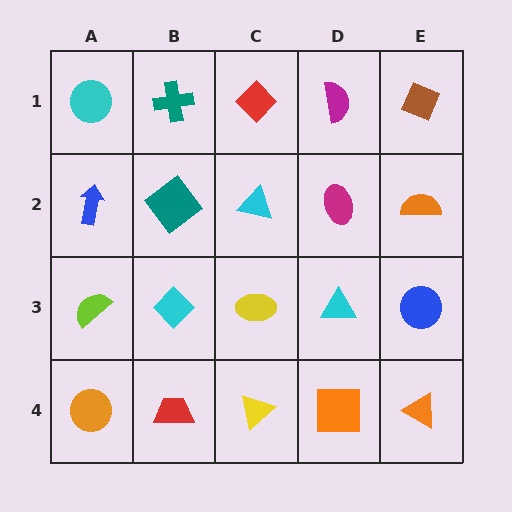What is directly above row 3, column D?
A magenta ellipse.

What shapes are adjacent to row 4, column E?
A blue circle (row 3, column E), an orange square (row 4, column D).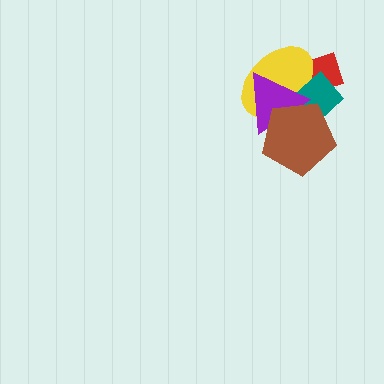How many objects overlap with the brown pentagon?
3 objects overlap with the brown pentagon.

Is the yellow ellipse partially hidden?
Yes, it is partially covered by another shape.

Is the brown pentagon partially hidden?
No, no other shape covers it.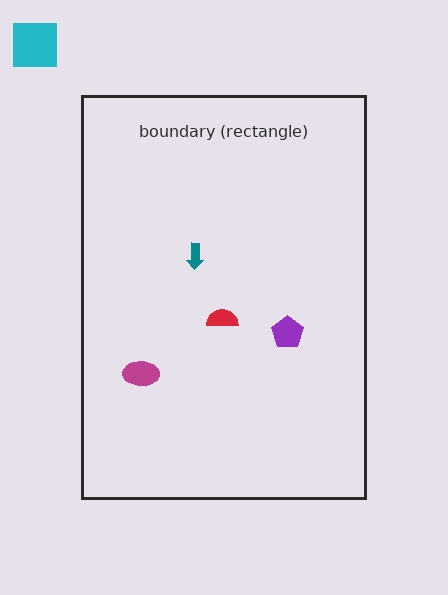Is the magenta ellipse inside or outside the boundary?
Inside.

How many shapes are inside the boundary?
4 inside, 1 outside.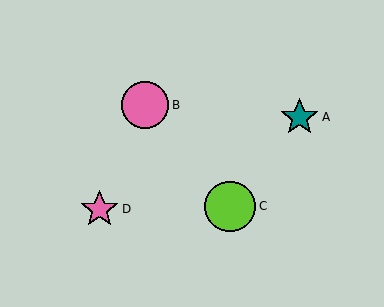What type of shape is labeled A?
Shape A is a teal star.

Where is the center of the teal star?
The center of the teal star is at (300, 117).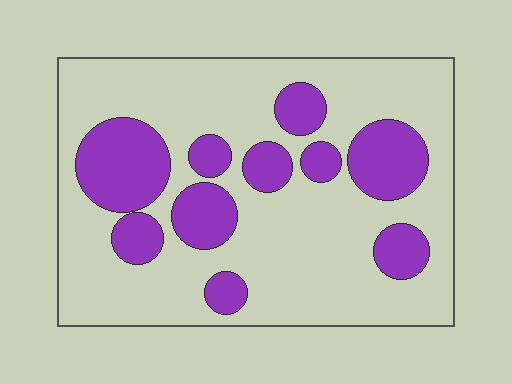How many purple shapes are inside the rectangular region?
10.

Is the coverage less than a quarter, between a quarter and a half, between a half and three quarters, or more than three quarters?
Between a quarter and a half.